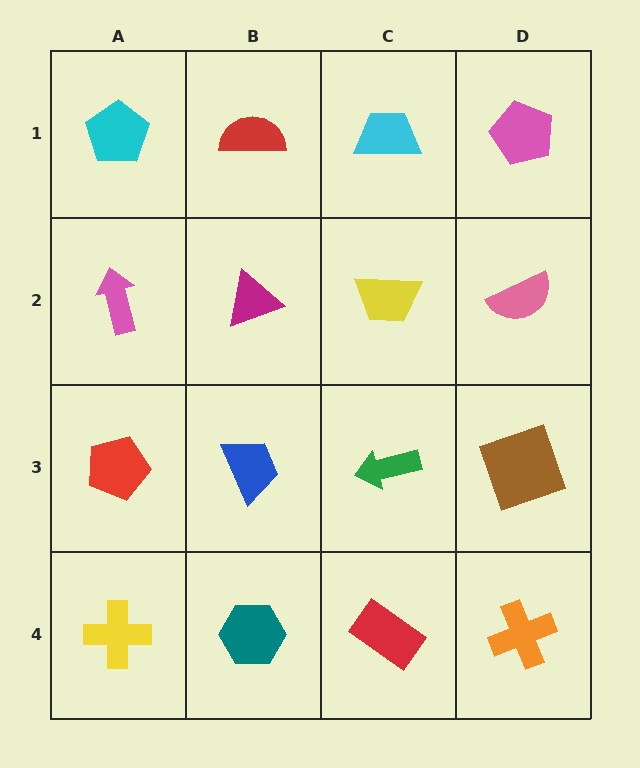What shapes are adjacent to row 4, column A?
A red pentagon (row 3, column A), a teal hexagon (row 4, column B).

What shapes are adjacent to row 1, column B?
A magenta triangle (row 2, column B), a cyan pentagon (row 1, column A), a cyan trapezoid (row 1, column C).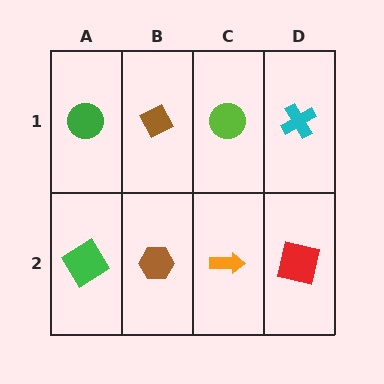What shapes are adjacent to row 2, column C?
A lime circle (row 1, column C), a brown hexagon (row 2, column B), a red square (row 2, column D).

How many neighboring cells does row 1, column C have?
3.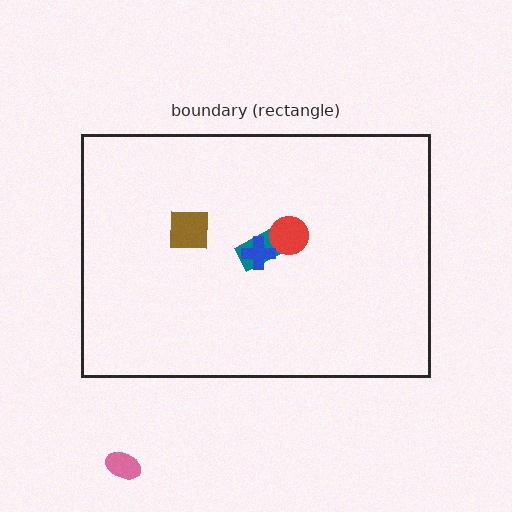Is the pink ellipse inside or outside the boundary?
Outside.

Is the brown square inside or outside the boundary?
Inside.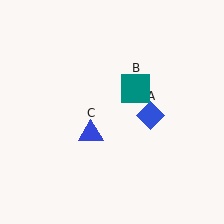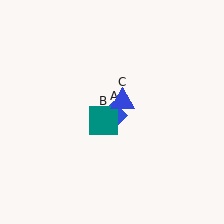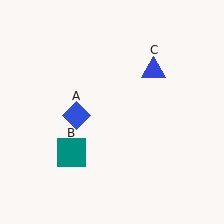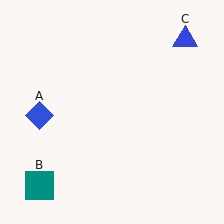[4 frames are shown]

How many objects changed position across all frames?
3 objects changed position: blue diamond (object A), teal square (object B), blue triangle (object C).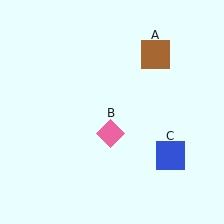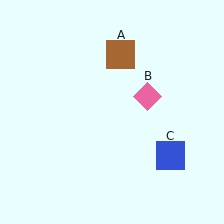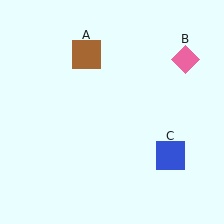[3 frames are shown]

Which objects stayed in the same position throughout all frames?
Blue square (object C) remained stationary.